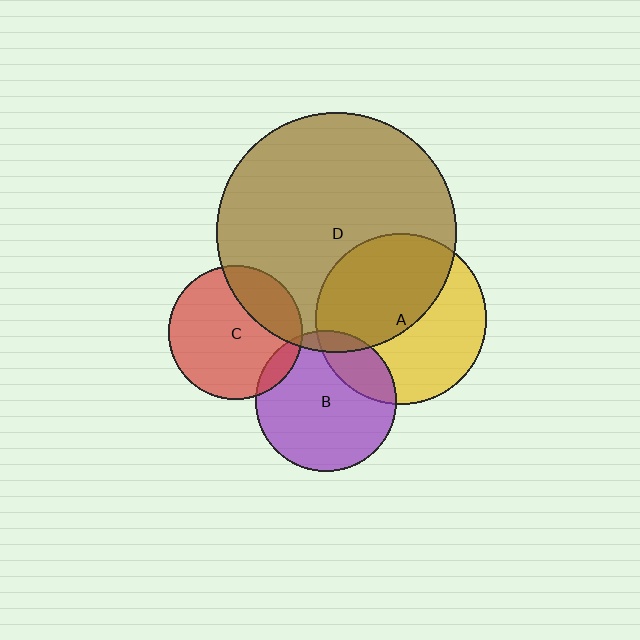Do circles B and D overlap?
Yes.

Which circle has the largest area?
Circle D (brown).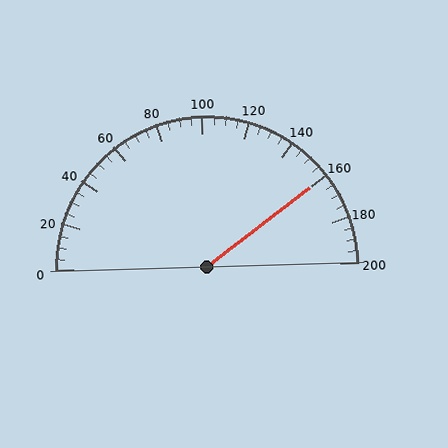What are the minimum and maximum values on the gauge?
The gauge ranges from 0 to 200.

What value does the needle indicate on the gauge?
The needle indicates approximately 160.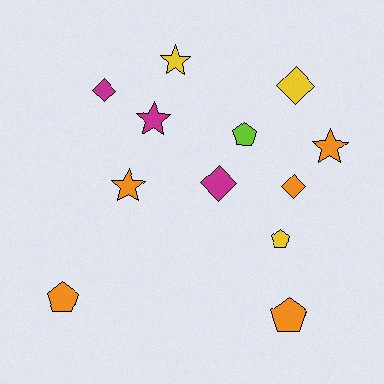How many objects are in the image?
There are 12 objects.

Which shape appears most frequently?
Diamond, with 4 objects.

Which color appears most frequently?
Orange, with 5 objects.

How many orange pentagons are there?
There are 2 orange pentagons.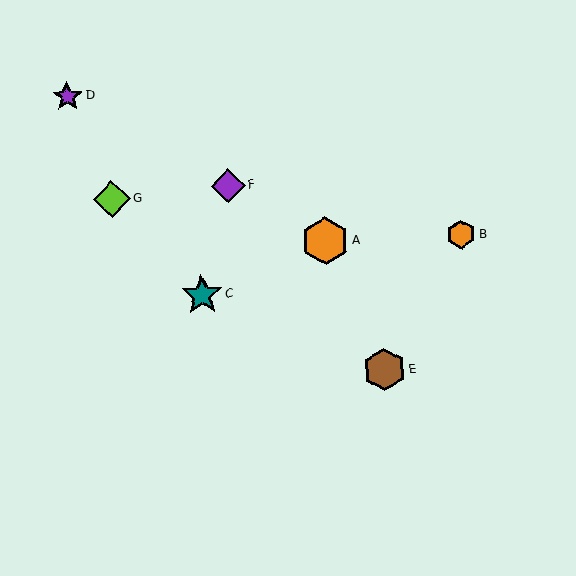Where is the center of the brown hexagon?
The center of the brown hexagon is at (385, 370).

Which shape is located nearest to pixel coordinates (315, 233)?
The orange hexagon (labeled A) at (325, 241) is nearest to that location.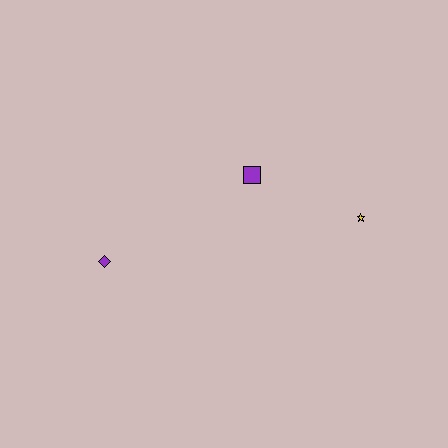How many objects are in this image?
There are 3 objects.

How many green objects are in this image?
There are no green objects.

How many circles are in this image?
There are no circles.